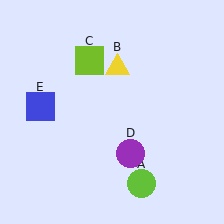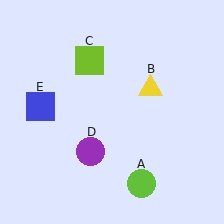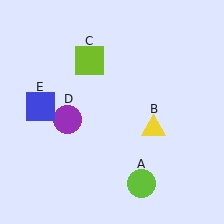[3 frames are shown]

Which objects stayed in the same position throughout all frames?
Lime circle (object A) and lime square (object C) and blue square (object E) remained stationary.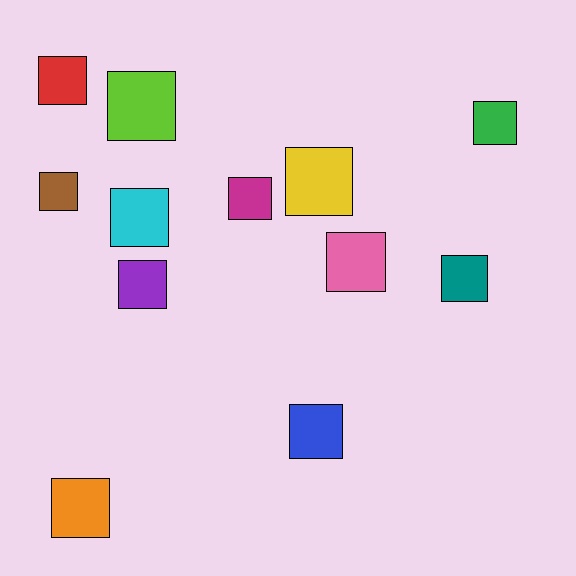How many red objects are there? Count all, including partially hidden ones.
There is 1 red object.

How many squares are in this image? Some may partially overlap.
There are 12 squares.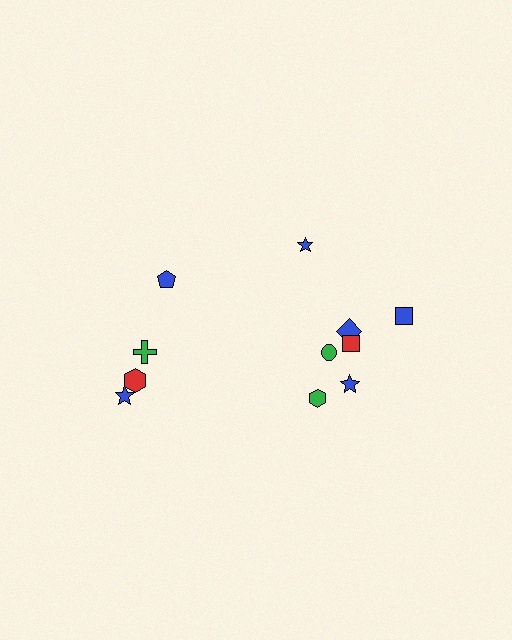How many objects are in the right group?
There are 7 objects.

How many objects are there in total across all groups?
There are 11 objects.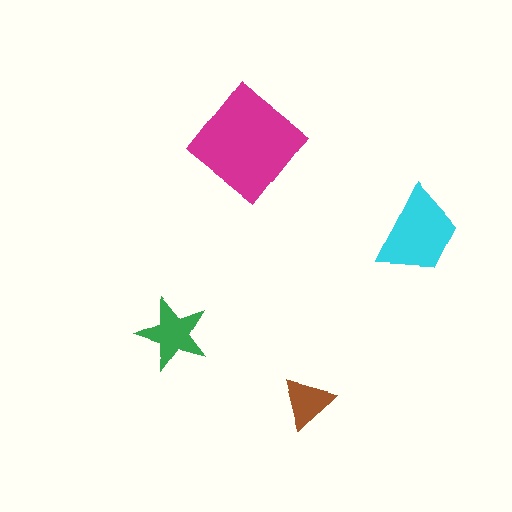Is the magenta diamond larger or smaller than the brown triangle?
Larger.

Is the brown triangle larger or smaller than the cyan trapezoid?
Smaller.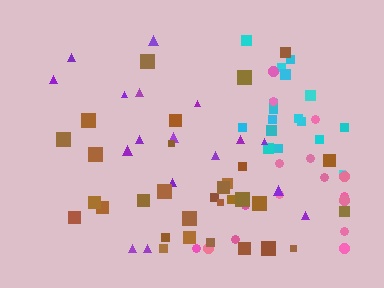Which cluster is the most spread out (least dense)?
Pink.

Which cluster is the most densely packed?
Cyan.